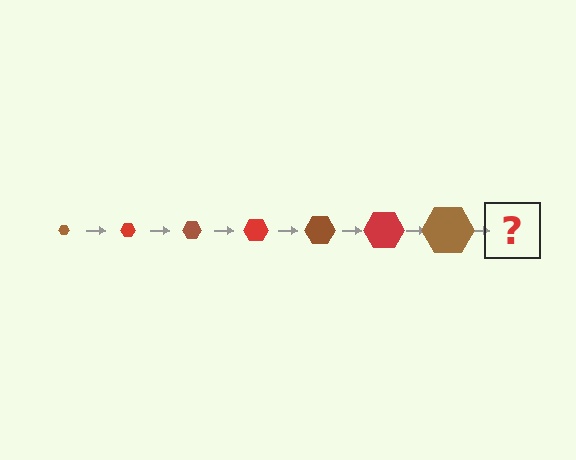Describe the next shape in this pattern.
It should be a red hexagon, larger than the previous one.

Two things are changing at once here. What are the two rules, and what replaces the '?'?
The two rules are that the hexagon grows larger each step and the color cycles through brown and red. The '?' should be a red hexagon, larger than the previous one.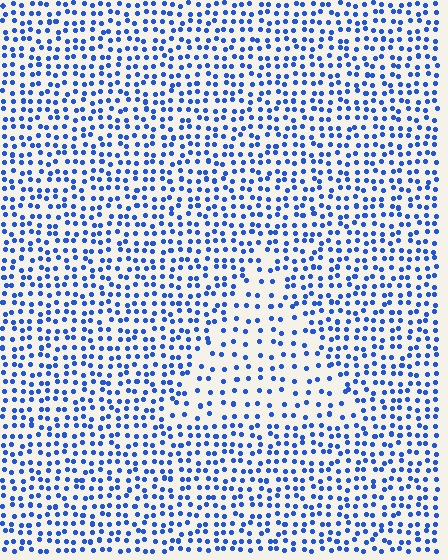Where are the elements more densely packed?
The elements are more densely packed outside the triangle boundary.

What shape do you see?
I see a triangle.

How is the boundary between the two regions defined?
The boundary is defined by a change in element density (approximately 1.9x ratio). All elements are the same color, size, and shape.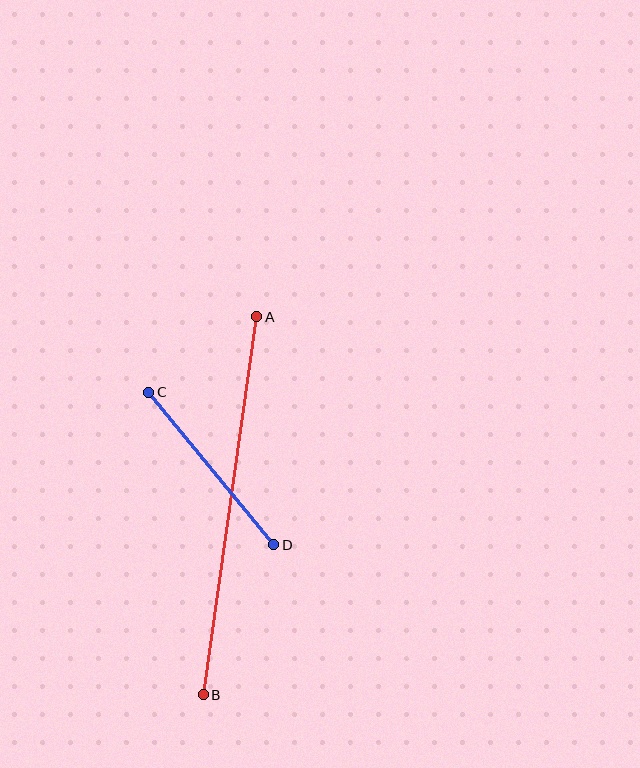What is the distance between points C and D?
The distance is approximately 197 pixels.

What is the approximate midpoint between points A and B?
The midpoint is at approximately (230, 506) pixels.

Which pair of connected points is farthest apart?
Points A and B are farthest apart.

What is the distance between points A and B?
The distance is approximately 382 pixels.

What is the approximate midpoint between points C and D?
The midpoint is at approximately (211, 468) pixels.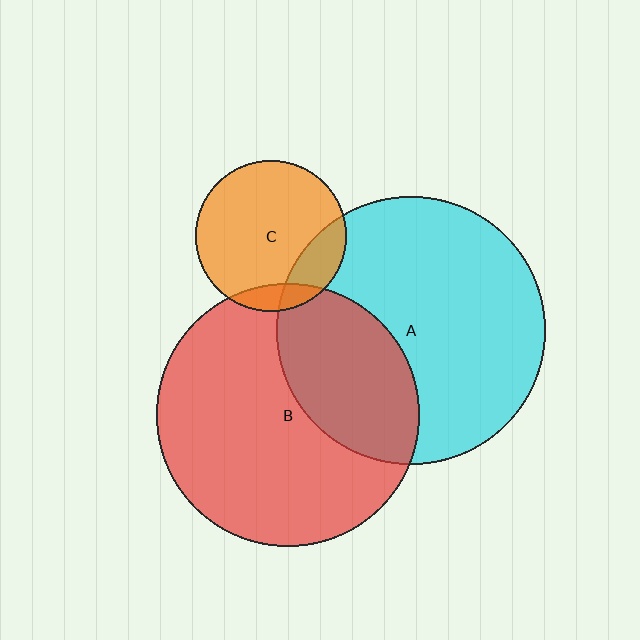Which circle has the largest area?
Circle A (cyan).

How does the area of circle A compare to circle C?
Approximately 3.2 times.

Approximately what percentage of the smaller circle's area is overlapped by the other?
Approximately 20%.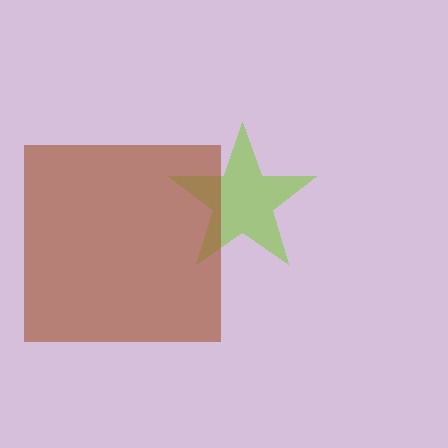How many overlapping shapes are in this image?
There are 2 overlapping shapes in the image.